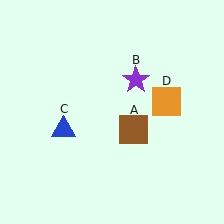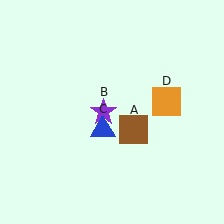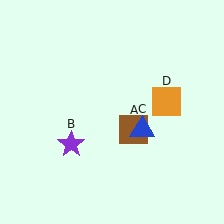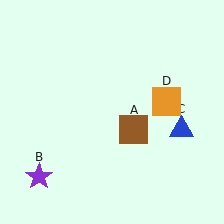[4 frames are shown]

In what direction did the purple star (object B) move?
The purple star (object B) moved down and to the left.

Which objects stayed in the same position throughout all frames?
Brown square (object A) and orange square (object D) remained stationary.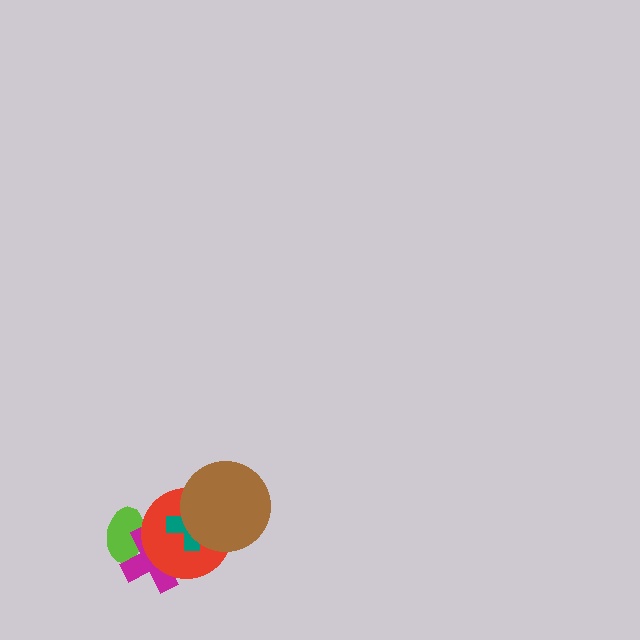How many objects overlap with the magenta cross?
3 objects overlap with the magenta cross.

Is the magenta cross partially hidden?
Yes, it is partially covered by another shape.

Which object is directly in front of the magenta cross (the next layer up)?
The red circle is directly in front of the magenta cross.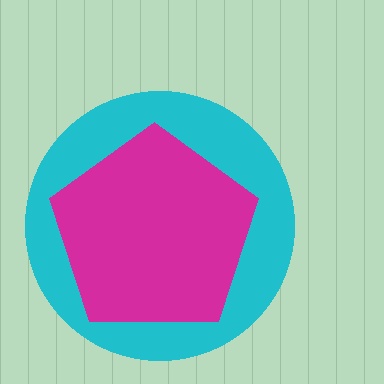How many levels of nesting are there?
2.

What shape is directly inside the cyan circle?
The magenta pentagon.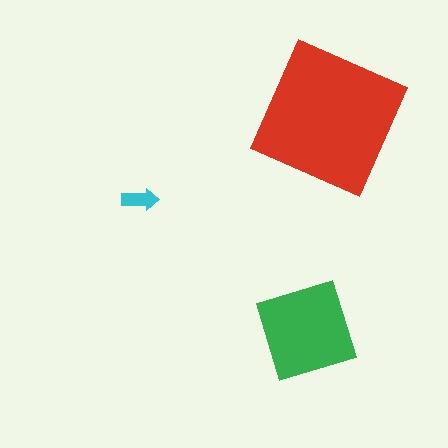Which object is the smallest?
The cyan arrow.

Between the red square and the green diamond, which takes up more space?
The red square.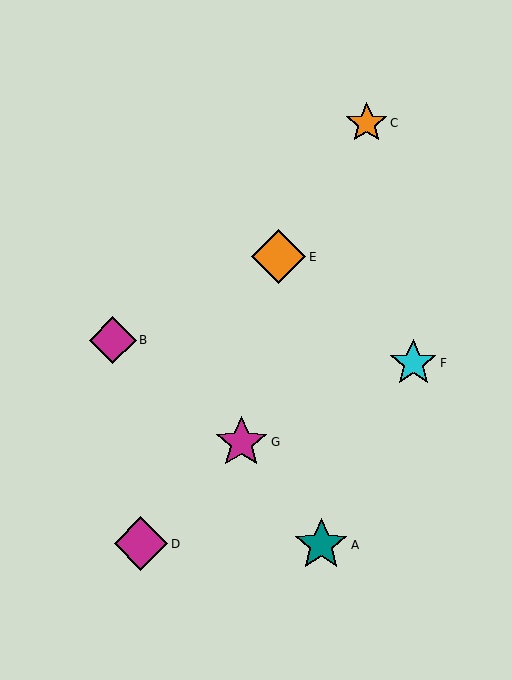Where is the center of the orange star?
The center of the orange star is at (367, 123).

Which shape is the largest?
The orange diamond (labeled E) is the largest.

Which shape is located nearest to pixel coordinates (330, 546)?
The teal star (labeled A) at (321, 545) is nearest to that location.